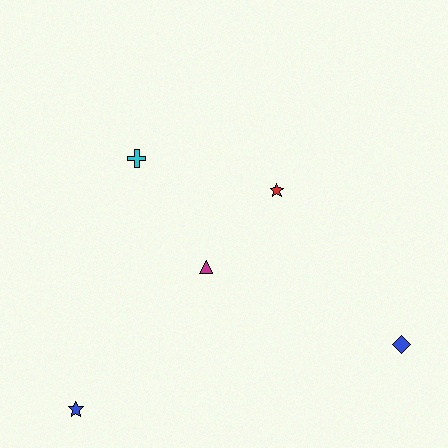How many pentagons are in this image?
There are no pentagons.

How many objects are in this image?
There are 5 objects.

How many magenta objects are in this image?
There is 1 magenta object.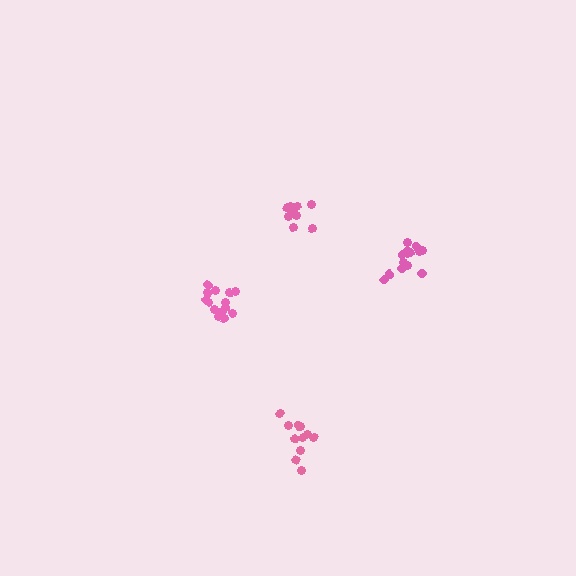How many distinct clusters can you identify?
There are 4 distinct clusters.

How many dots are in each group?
Group 1: 11 dots, Group 2: 14 dots, Group 3: 9 dots, Group 4: 14 dots (48 total).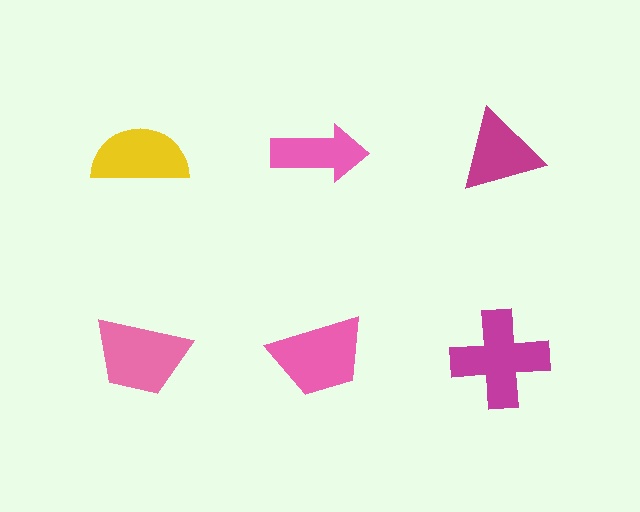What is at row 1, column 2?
A pink arrow.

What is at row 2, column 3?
A magenta cross.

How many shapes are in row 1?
3 shapes.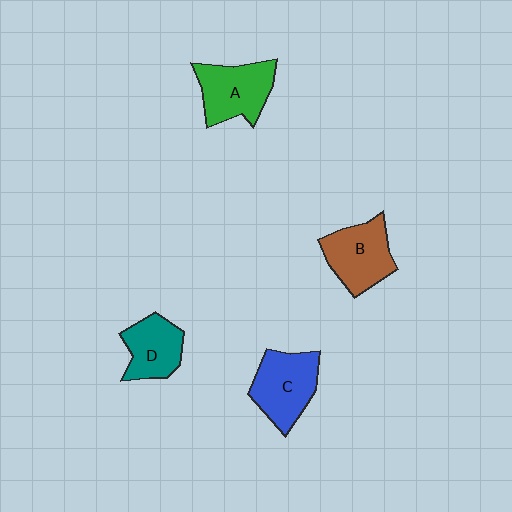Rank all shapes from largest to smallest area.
From largest to smallest: C (blue), A (green), B (brown), D (teal).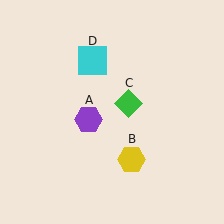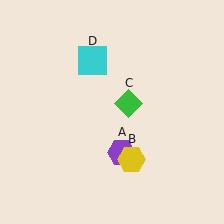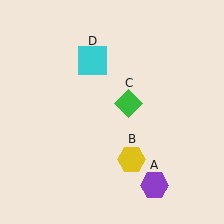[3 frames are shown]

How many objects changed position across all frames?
1 object changed position: purple hexagon (object A).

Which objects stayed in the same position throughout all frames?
Yellow hexagon (object B) and green diamond (object C) and cyan square (object D) remained stationary.